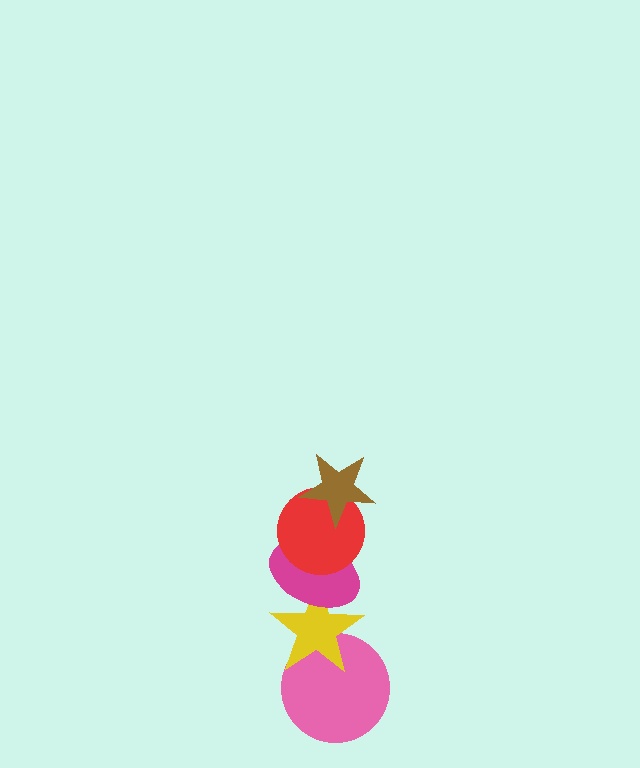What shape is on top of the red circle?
The brown star is on top of the red circle.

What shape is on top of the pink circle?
The yellow star is on top of the pink circle.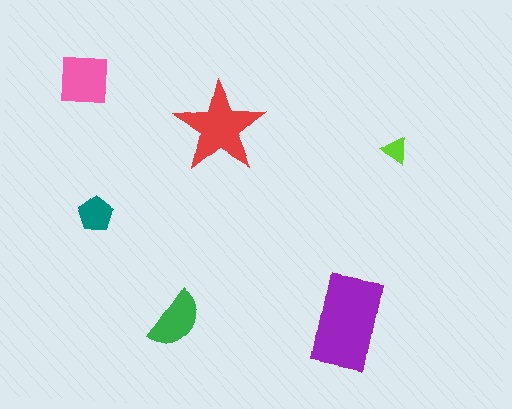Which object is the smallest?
The lime triangle.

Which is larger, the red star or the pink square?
The red star.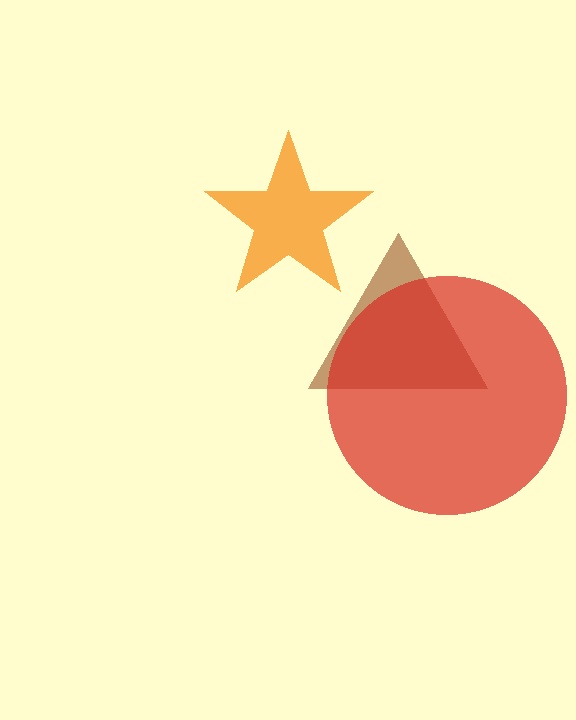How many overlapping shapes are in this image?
There are 3 overlapping shapes in the image.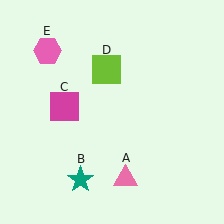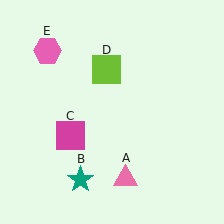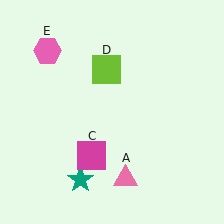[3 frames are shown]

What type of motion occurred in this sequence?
The magenta square (object C) rotated counterclockwise around the center of the scene.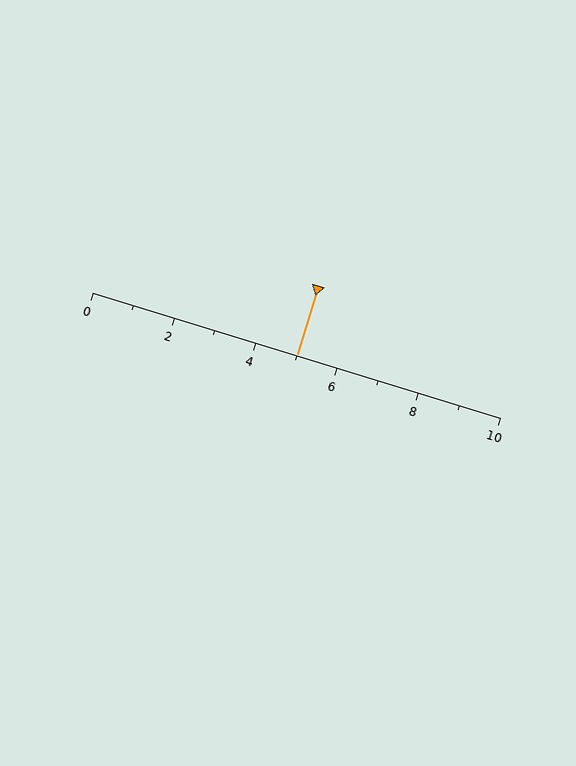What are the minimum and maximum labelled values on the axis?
The axis runs from 0 to 10.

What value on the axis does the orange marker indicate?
The marker indicates approximately 5.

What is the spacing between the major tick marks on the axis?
The major ticks are spaced 2 apart.